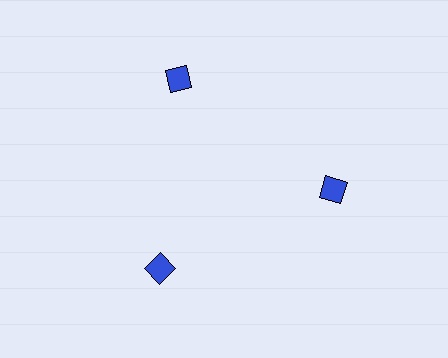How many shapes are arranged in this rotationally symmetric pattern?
There are 3 shapes, arranged in 3 groups of 1.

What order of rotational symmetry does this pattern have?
This pattern has 3-fold rotational symmetry.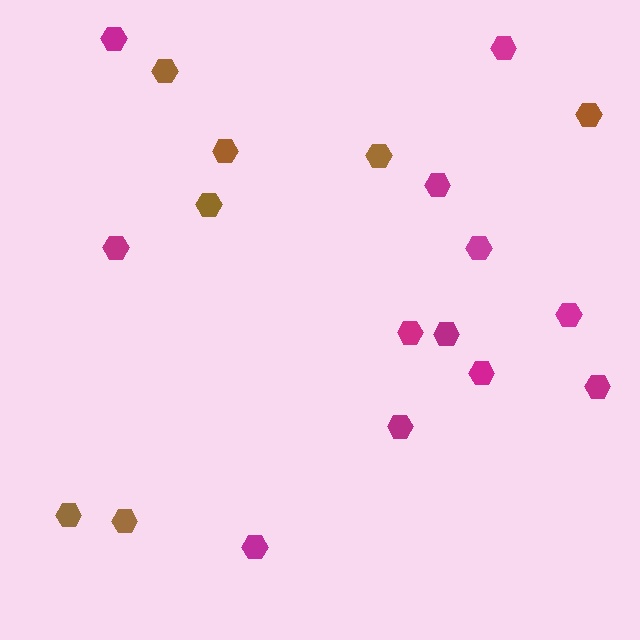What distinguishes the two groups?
There are 2 groups: one group of brown hexagons (7) and one group of magenta hexagons (12).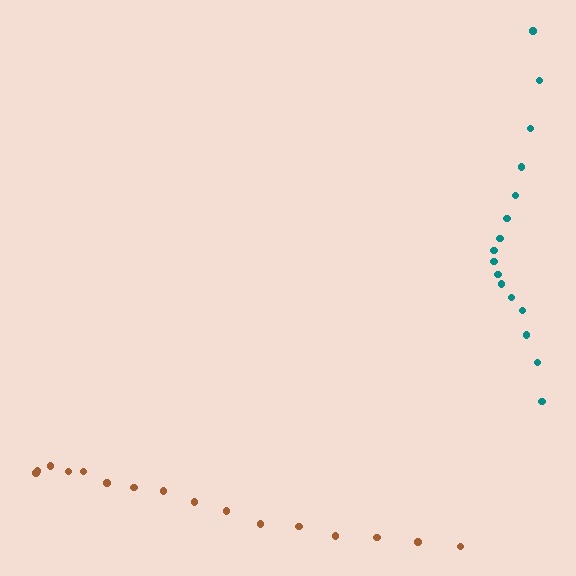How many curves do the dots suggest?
There are 2 distinct paths.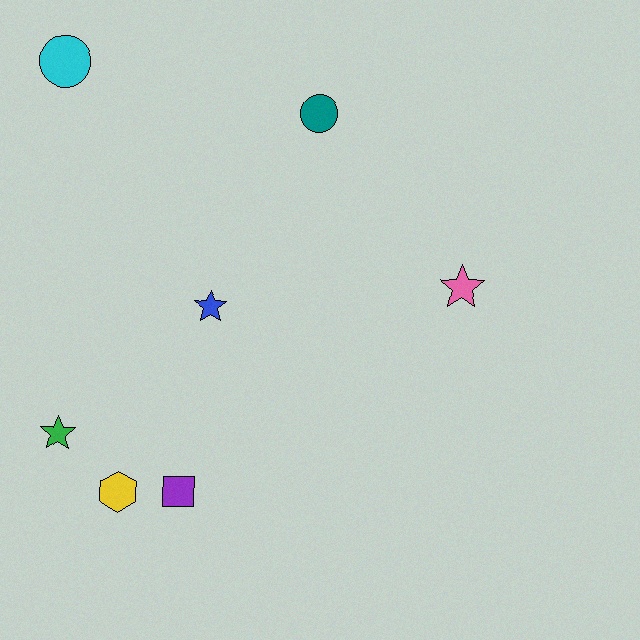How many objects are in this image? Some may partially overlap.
There are 7 objects.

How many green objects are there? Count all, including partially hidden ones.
There is 1 green object.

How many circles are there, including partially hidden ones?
There are 2 circles.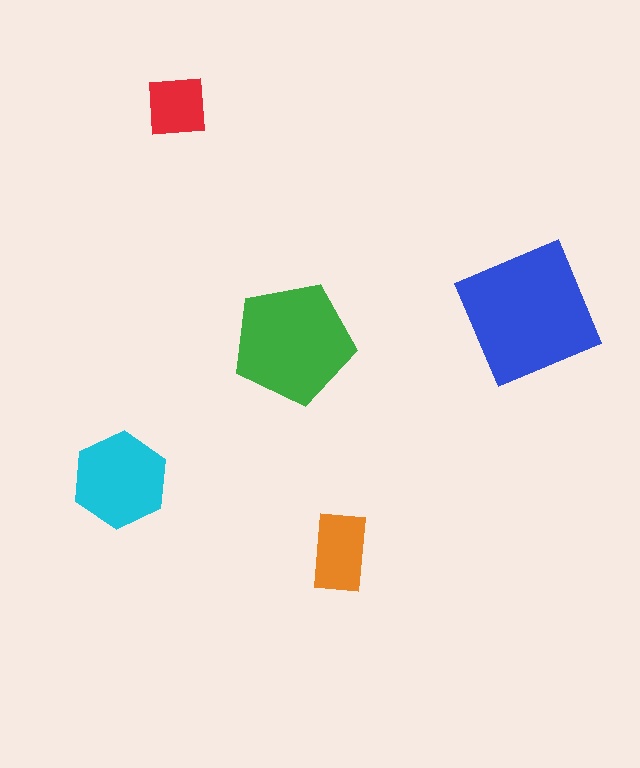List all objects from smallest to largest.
The red square, the orange rectangle, the cyan hexagon, the green pentagon, the blue square.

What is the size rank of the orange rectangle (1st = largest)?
4th.